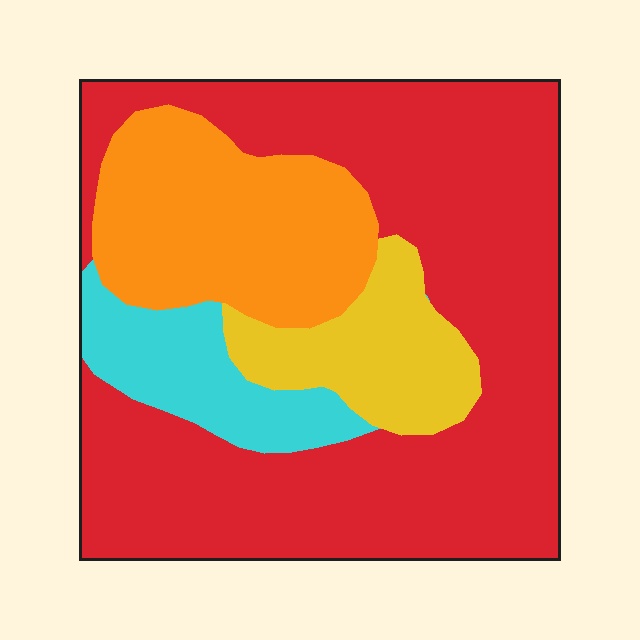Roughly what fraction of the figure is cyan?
Cyan covers roughly 10% of the figure.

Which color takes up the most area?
Red, at roughly 60%.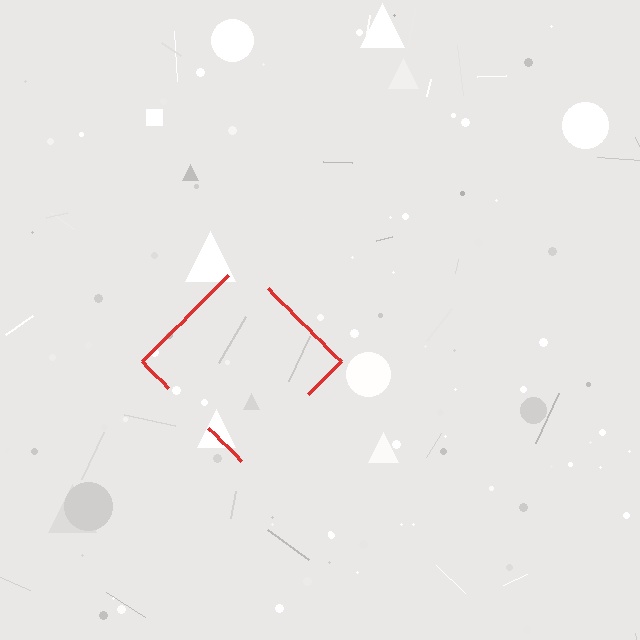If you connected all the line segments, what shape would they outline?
They would outline a diamond.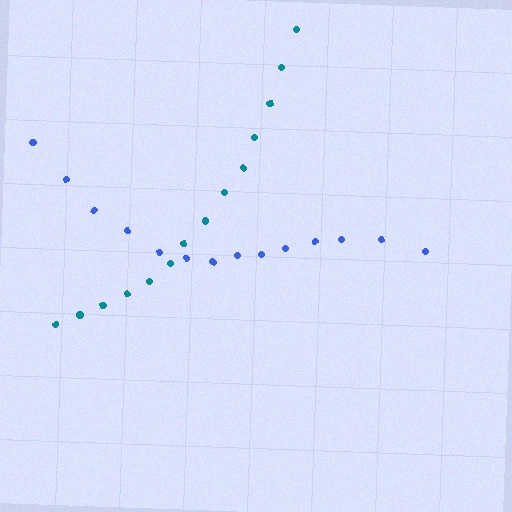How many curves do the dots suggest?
There are 2 distinct paths.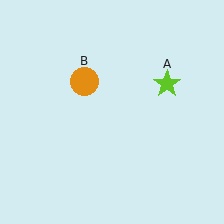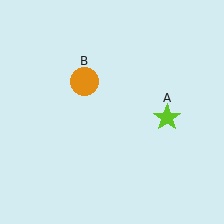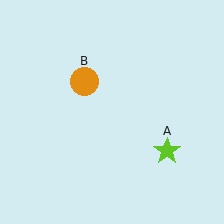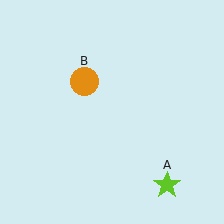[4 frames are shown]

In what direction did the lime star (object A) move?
The lime star (object A) moved down.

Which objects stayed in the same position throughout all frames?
Orange circle (object B) remained stationary.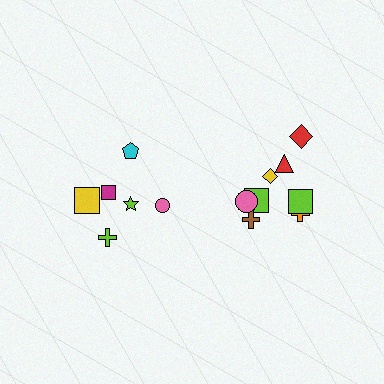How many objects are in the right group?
There are 8 objects.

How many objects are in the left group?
There are 6 objects.